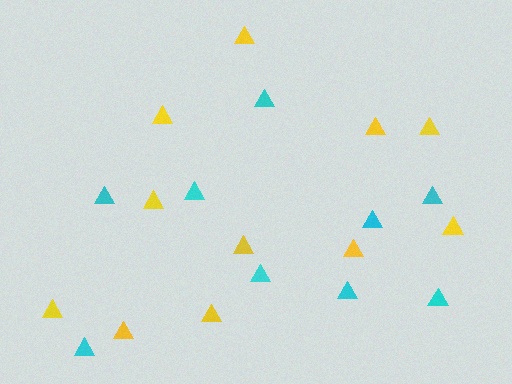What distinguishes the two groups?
There are 2 groups: one group of cyan triangles (9) and one group of yellow triangles (11).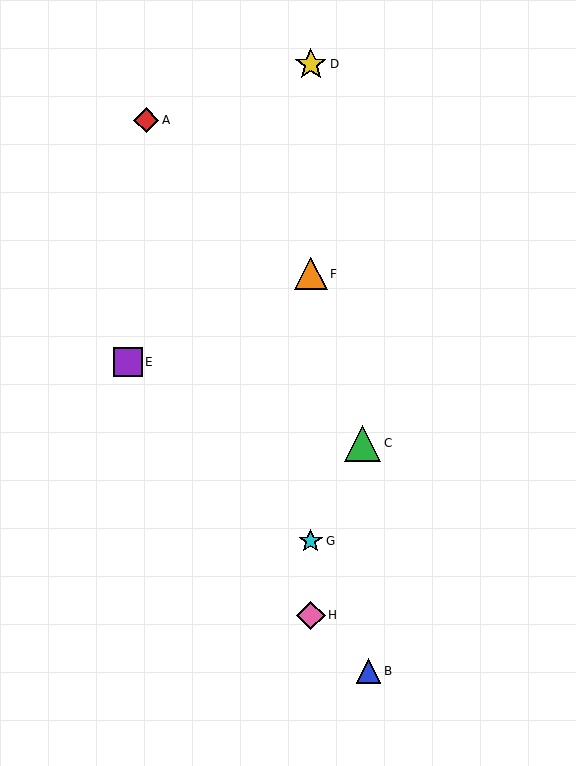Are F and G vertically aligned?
Yes, both are at x≈311.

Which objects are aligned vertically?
Objects D, F, G, H are aligned vertically.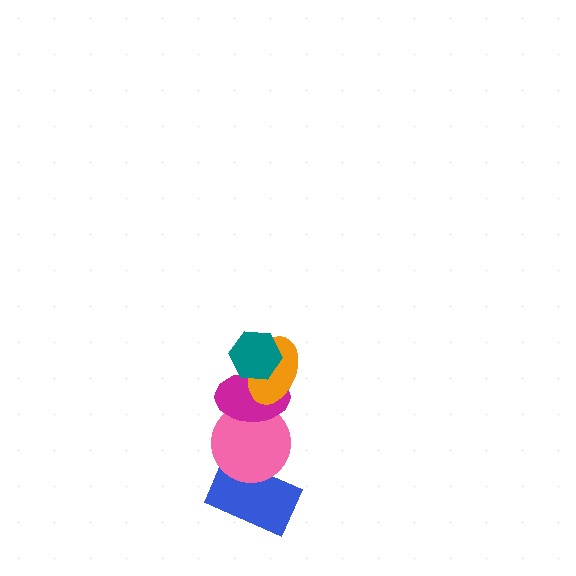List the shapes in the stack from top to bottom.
From top to bottom: the teal hexagon, the orange ellipse, the magenta ellipse, the pink circle, the blue rectangle.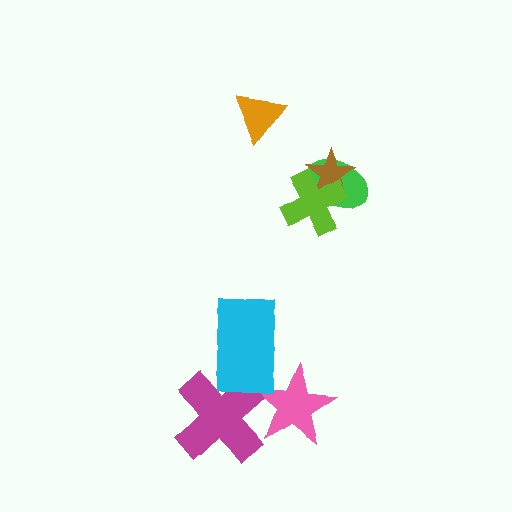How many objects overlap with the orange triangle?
0 objects overlap with the orange triangle.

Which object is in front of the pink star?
The cyan rectangle is in front of the pink star.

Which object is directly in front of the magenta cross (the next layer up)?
The pink star is directly in front of the magenta cross.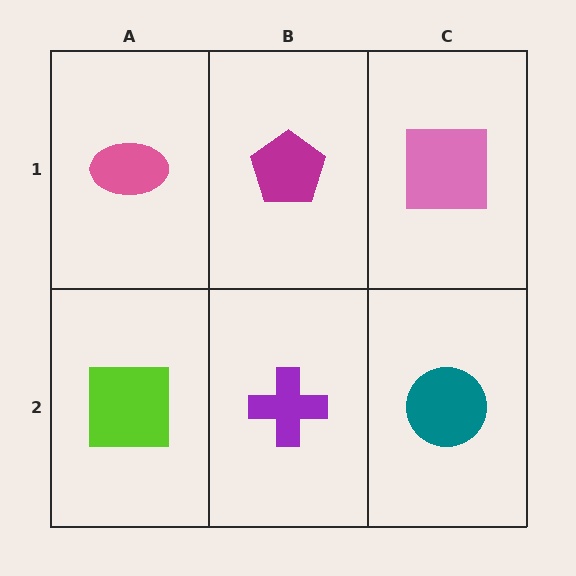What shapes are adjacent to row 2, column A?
A pink ellipse (row 1, column A), a purple cross (row 2, column B).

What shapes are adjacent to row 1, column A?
A lime square (row 2, column A), a magenta pentagon (row 1, column B).